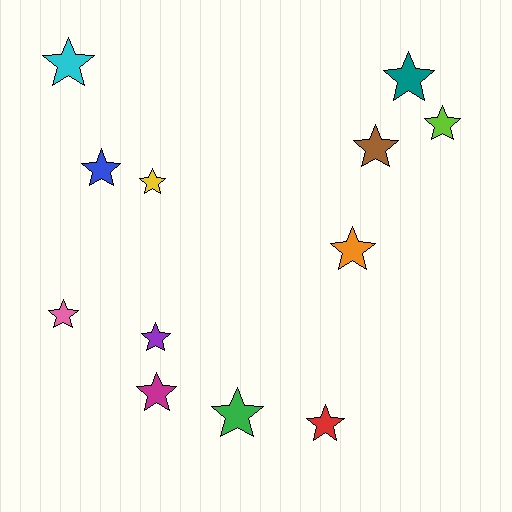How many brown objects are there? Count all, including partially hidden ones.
There is 1 brown object.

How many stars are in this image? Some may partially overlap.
There are 12 stars.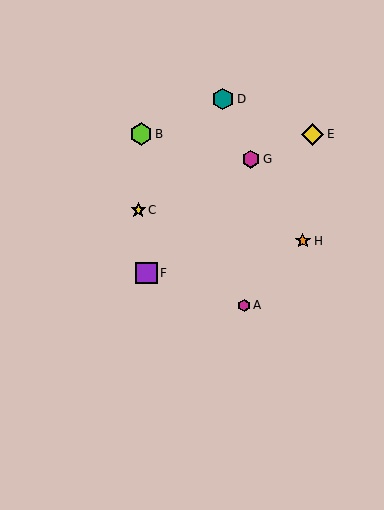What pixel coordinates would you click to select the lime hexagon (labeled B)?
Click at (141, 134) to select the lime hexagon B.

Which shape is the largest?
The lime hexagon (labeled B) is the largest.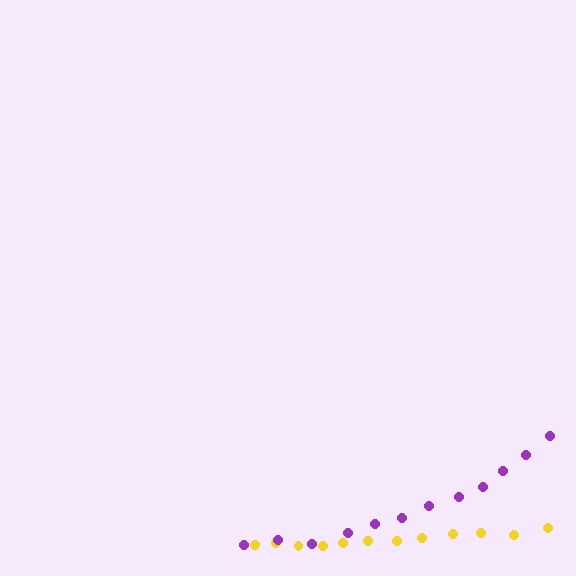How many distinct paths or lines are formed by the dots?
There are 2 distinct paths.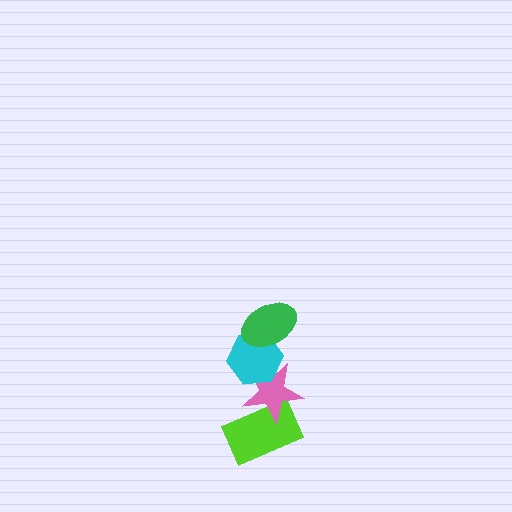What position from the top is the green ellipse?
The green ellipse is 1st from the top.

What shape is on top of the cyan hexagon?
The green ellipse is on top of the cyan hexagon.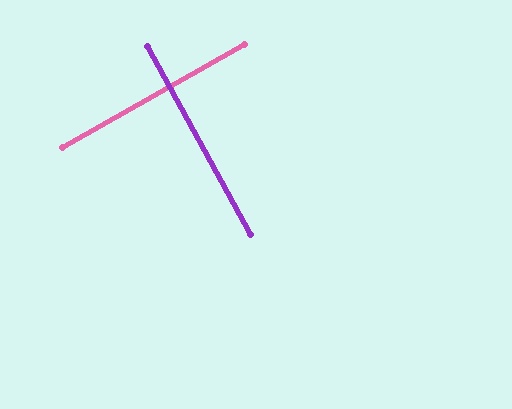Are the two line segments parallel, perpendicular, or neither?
Perpendicular — they meet at approximately 89°.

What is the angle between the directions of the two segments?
Approximately 89 degrees.